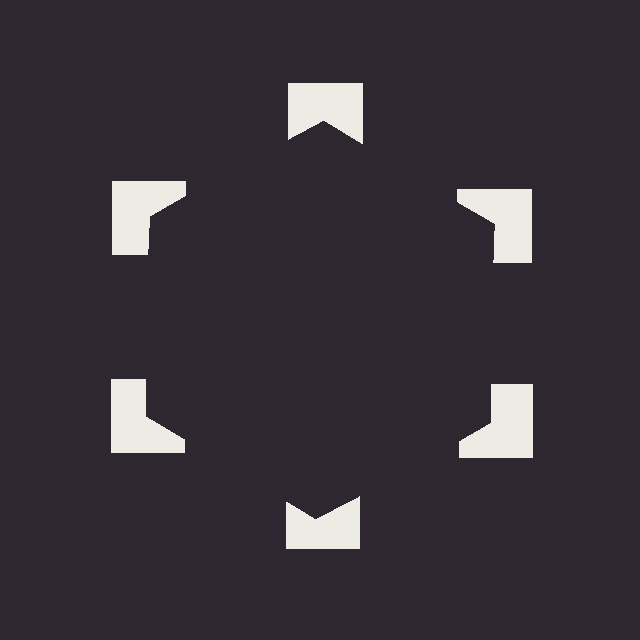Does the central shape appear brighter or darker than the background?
It typically appears slightly darker than the background, even though no actual brightness change is drawn.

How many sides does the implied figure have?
6 sides.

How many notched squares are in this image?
There are 6 — one at each vertex of the illusory hexagon.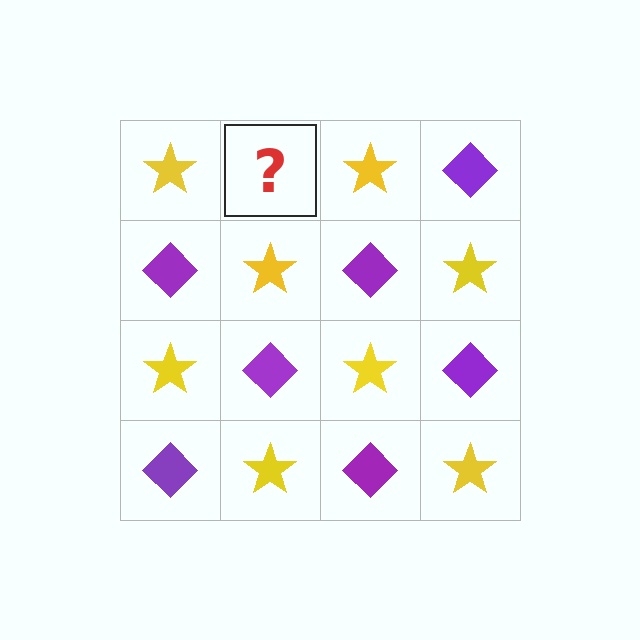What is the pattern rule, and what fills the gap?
The rule is that it alternates yellow star and purple diamond in a checkerboard pattern. The gap should be filled with a purple diamond.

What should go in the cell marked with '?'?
The missing cell should contain a purple diamond.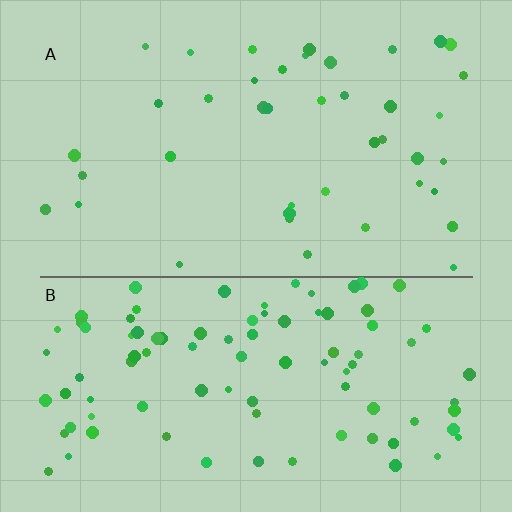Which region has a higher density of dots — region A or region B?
B (the bottom).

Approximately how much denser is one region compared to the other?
Approximately 2.3× — region B over region A.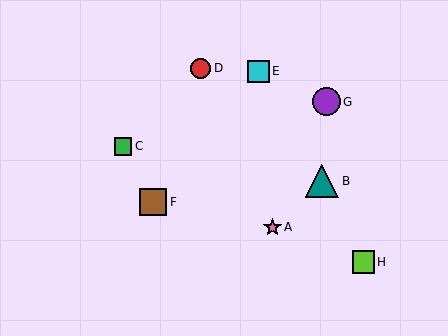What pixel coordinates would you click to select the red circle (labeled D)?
Click at (201, 68) to select the red circle D.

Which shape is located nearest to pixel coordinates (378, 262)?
The lime square (labeled H) at (363, 262) is nearest to that location.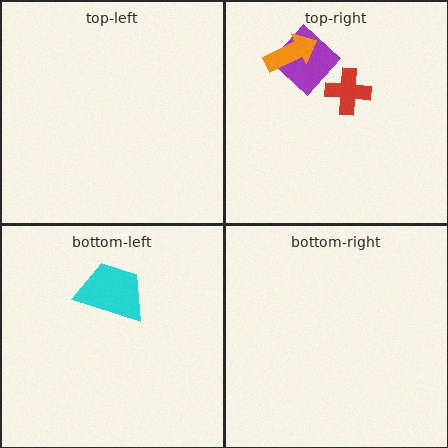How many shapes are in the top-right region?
3.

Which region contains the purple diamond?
The top-right region.